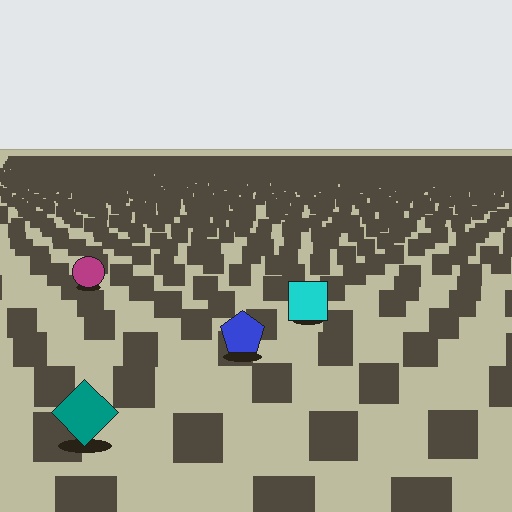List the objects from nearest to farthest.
From nearest to farthest: the teal diamond, the blue pentagon, the cyan square, the magenta circle.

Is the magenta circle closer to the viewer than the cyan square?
No. The cyan square is closer — you can tell from the texture gradient: the ground texture is coarser near it.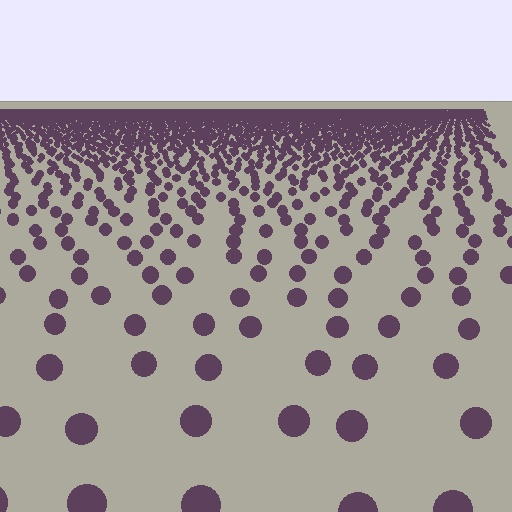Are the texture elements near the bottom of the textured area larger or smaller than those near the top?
Larger. Near the bottom, elements are closer to the viewer and appear at a bigger on-screen size.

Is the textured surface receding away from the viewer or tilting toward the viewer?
The surface is receding away from the viewer. Texture elements get smaller and denser toward the top.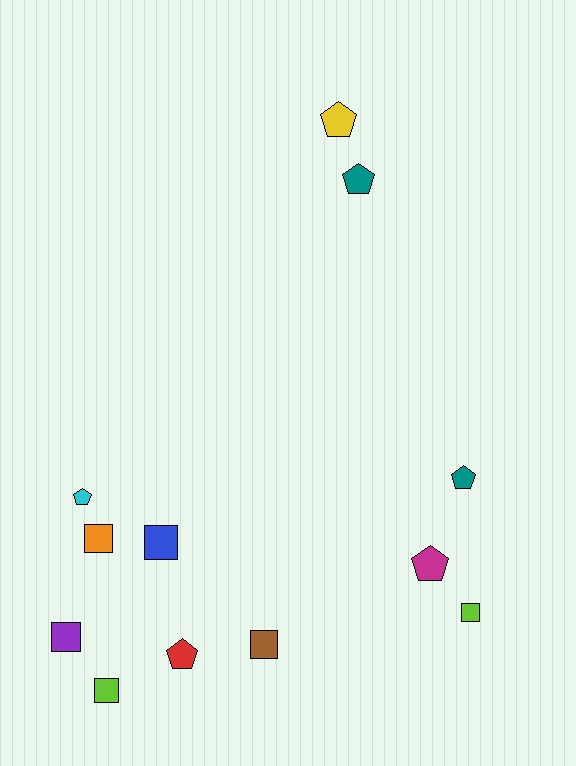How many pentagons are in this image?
There are 6 pentagons.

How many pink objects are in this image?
There are no pink objects.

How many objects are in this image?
There are 12 objects.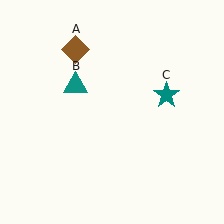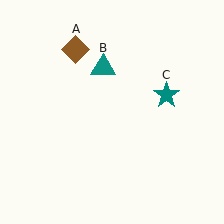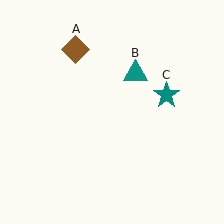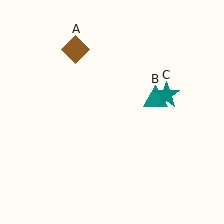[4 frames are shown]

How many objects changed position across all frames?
1 object changed position: teal triangle (object B).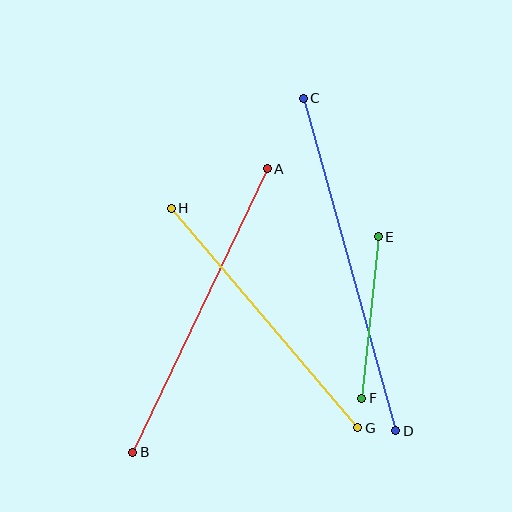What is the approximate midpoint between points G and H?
The midpoint is at approximately (265, 318) pixels.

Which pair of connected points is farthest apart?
Points C and D are farthest apart.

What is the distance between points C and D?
The distance is approximately 345 pixels.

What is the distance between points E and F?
The distance is approximately 162 pixels.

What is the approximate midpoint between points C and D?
The midpoint is at approximately (349, 264) pixels.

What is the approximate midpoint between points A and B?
The midpoint is at approximately (200, 311) pixels.